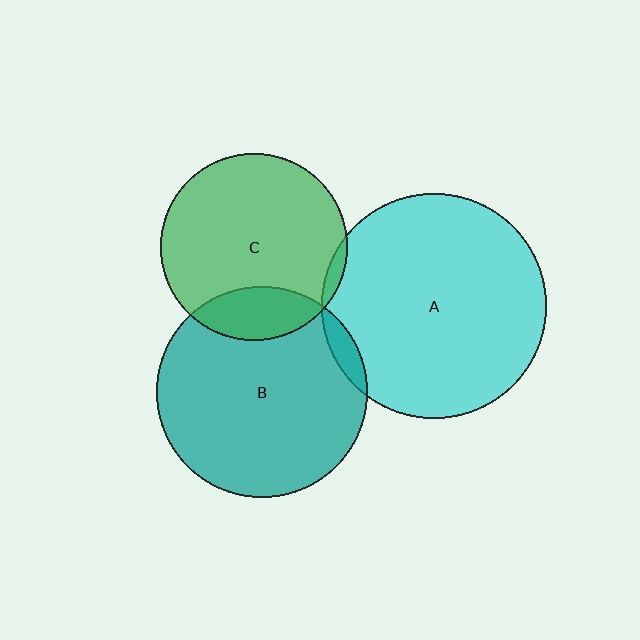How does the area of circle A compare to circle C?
Approximately 1.5 times.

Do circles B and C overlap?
Yes.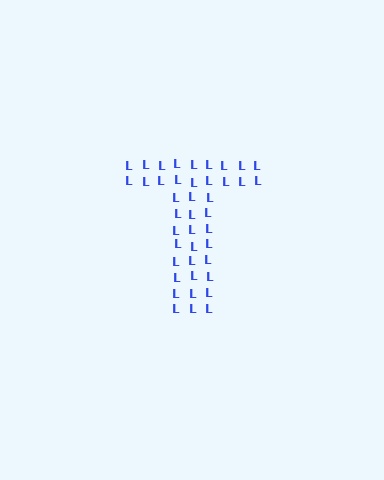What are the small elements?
The small elements are letter L's.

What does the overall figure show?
The overall figure shows the letter T.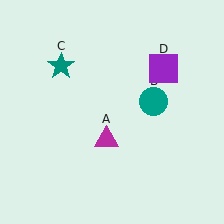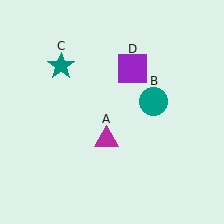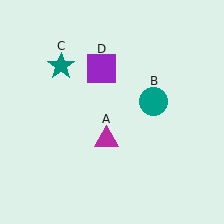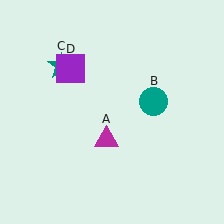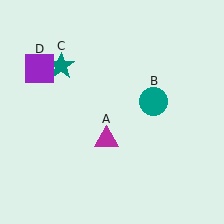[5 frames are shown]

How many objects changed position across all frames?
1 object changed position: purple square (object D).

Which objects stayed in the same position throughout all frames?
Magenta triangle (object A) and teal circle (object B) and teal star (object C) remained stationary.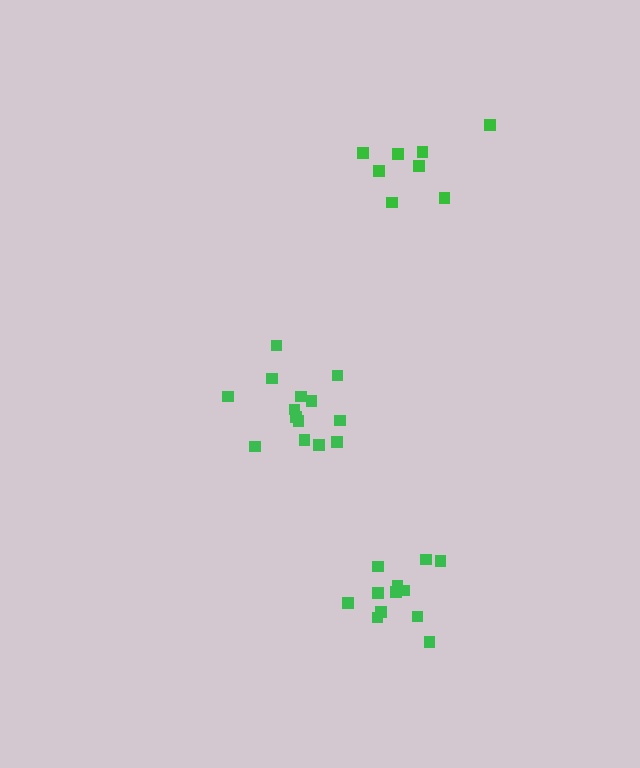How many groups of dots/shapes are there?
There are 3 groups.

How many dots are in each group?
Group 1: 12 dots, Group 2: 14 dots, Group 3: 8 dots (34 total).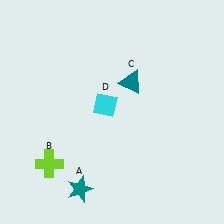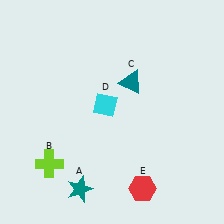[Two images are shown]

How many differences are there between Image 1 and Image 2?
There is 1 difference between the two images.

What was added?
A red hexagon (E) was added in Image 2.